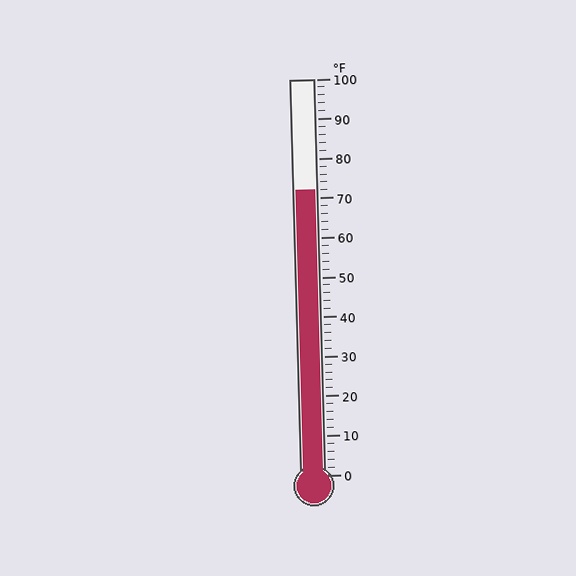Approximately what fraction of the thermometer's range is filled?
The thermometer is filled to approximately 70% of its range.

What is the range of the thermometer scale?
The thermometer scale ranges from 0°F to 100°F.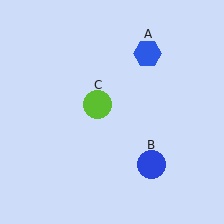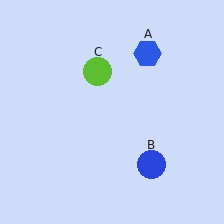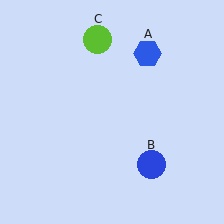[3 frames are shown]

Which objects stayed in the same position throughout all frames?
Blue hexagon (object A) and blue circle (object B) remained stationary.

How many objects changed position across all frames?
1 object changed position: lime circle (object C).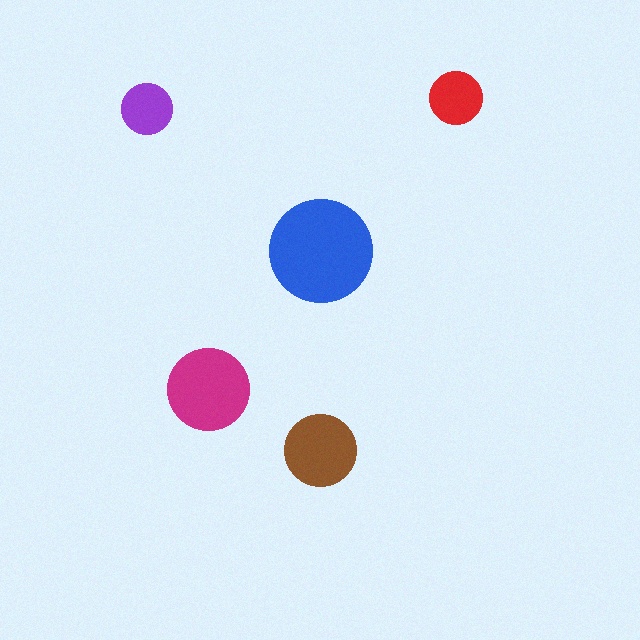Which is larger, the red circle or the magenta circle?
The magenta one.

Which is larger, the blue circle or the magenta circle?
The blue one.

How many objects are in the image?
There are 5 objects in the image.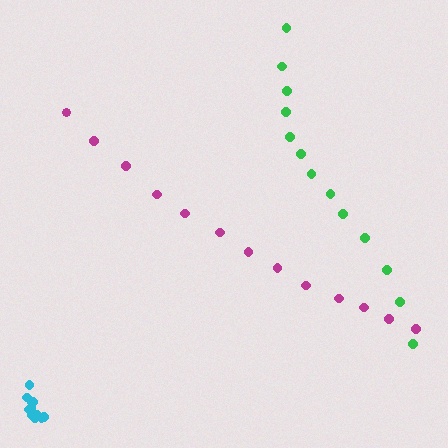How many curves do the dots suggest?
There are 3 distinct paths.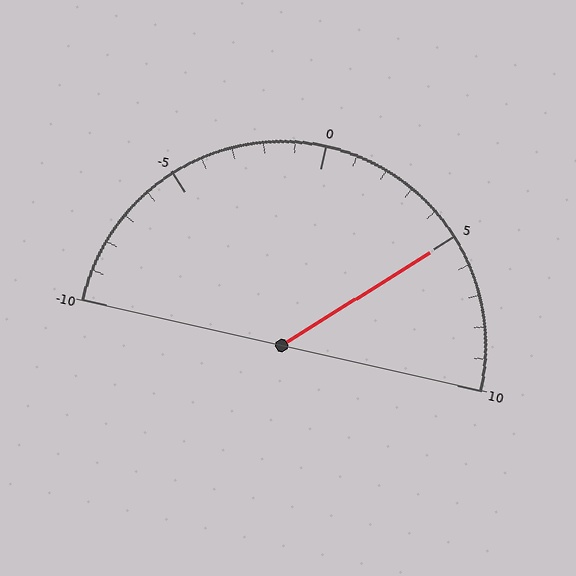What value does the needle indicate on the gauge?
The needle indicates approximately 5.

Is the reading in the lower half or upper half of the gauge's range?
The reading is in the upper half of the range (-10 to 10).